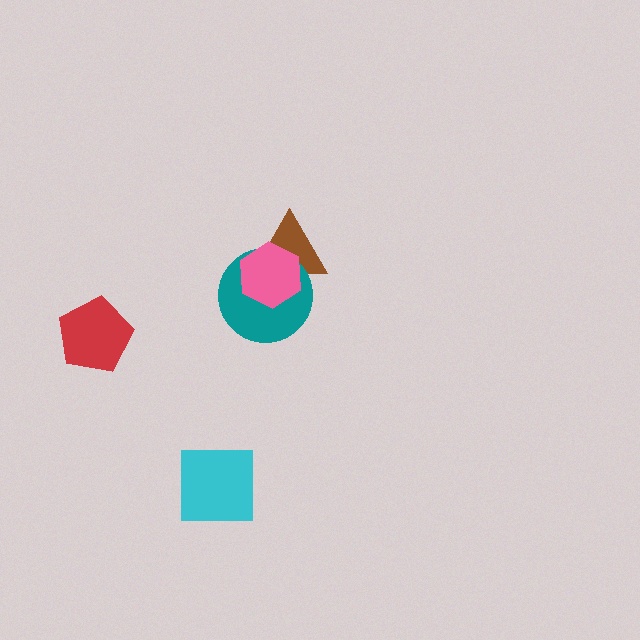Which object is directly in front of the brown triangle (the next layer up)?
The teal circle is directly in front of the brown triangle.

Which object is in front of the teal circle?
The pink hexagon is in front of the teal circle.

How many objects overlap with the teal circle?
2 objects overlap with the teal circle.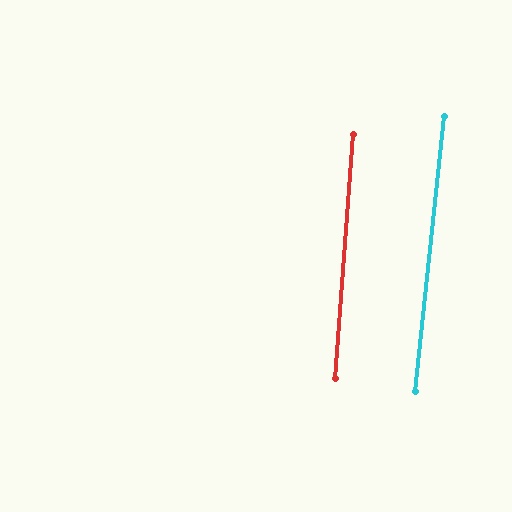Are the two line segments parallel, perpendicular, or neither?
Parallel — their directions differ by only 1.8°.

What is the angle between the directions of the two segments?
Approximately 2 degrees.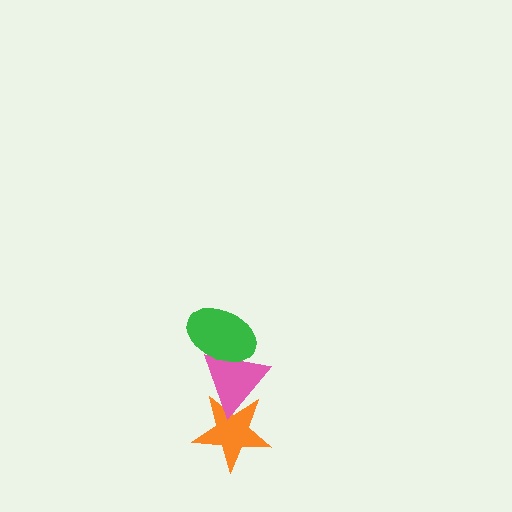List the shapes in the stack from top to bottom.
From top to bottom: the green ellipse, the pink triangle, the orange star.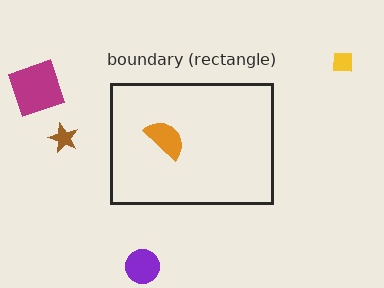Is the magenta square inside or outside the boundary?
Outside.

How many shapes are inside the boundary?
1 inside, 4 outside.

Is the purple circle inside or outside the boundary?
Outside.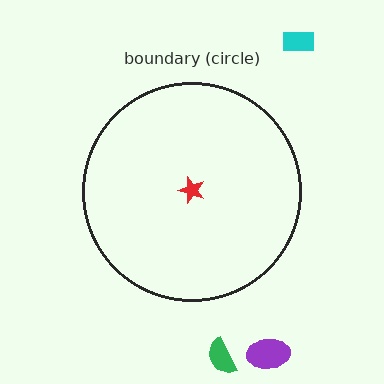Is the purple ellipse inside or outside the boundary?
Outside.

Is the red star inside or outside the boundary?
Inside.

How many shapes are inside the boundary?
1 inside, 3 outside.